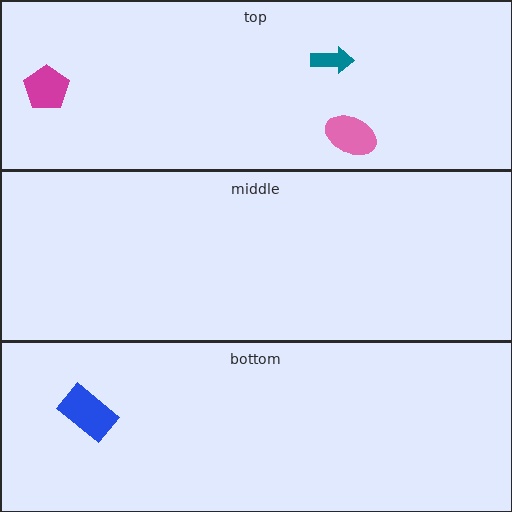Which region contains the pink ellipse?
The top region.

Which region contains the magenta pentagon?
The top region.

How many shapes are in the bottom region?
1.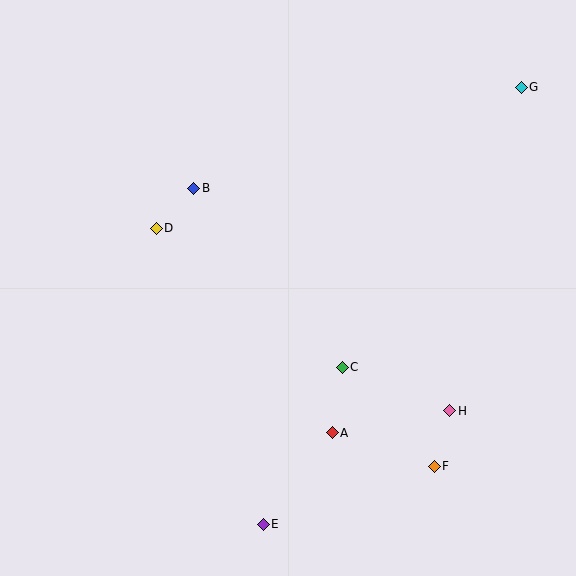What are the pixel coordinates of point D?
Point D is at (156, 228).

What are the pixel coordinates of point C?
Point C is at (342, 367).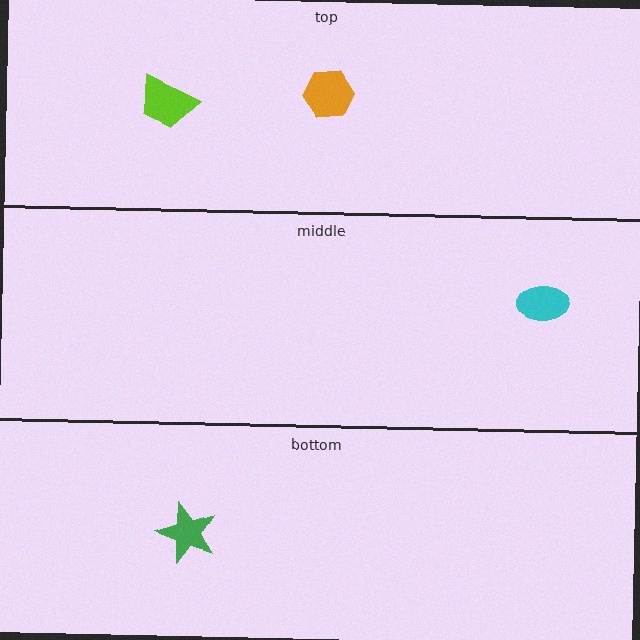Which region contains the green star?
The bottom region.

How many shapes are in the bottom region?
1.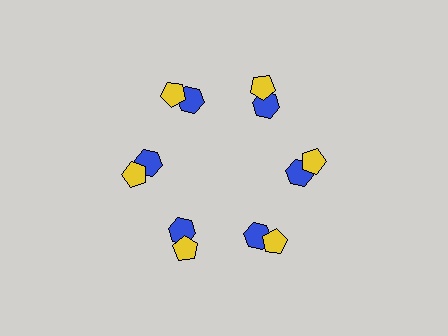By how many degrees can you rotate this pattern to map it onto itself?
The pattern maps onto itself every 60 degrees of rotation.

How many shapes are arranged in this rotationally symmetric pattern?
There are 12 shapes, arranged in 6 groups of 2.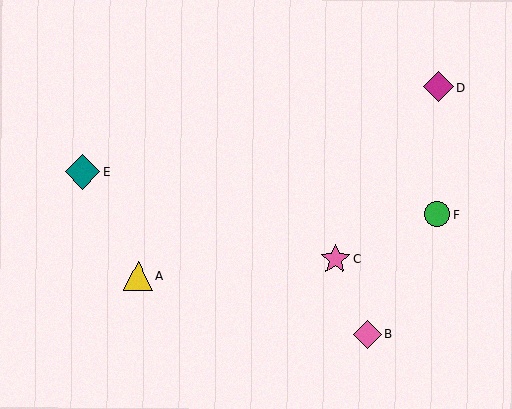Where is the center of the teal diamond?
The center of the teal diamond is at (83, 172).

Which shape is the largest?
The teal diamond (labeled E) is the largest.